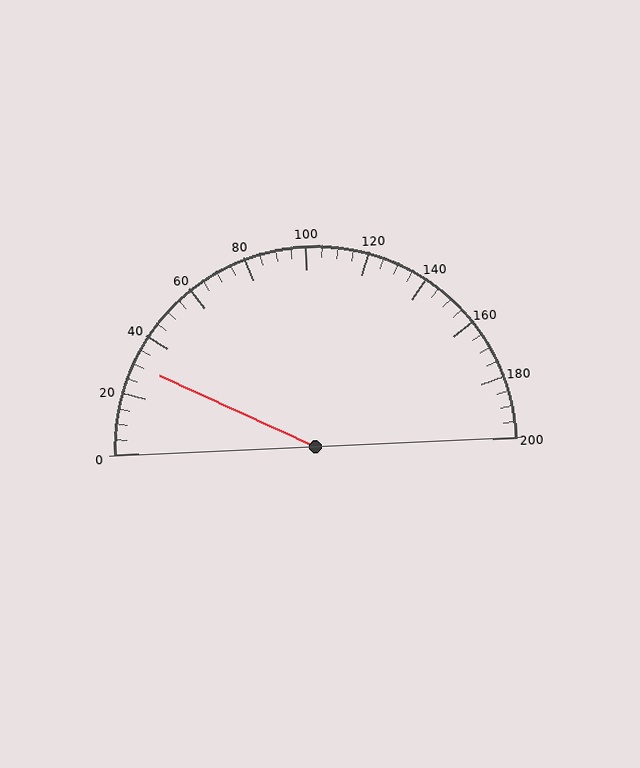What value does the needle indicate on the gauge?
The needle indicates approximately 30.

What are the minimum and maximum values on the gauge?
The gauge ranges from 0 to 200.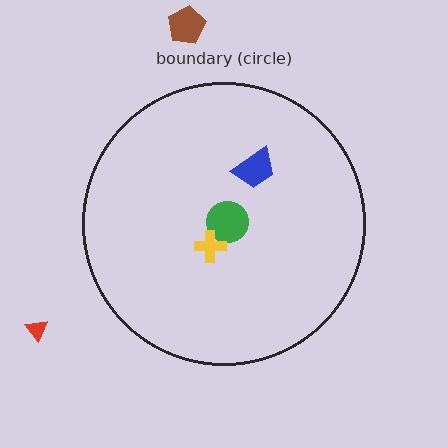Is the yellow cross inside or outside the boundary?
Inside.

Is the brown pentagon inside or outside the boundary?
Outside.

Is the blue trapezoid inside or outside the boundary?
Inside.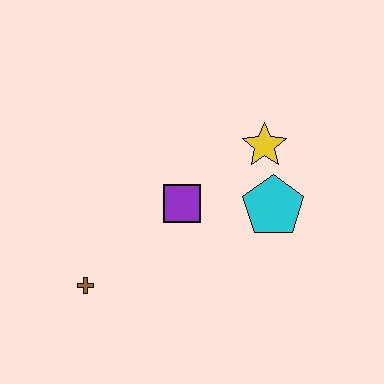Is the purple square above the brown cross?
Yes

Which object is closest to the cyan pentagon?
The yellow star is closest to the cyan pentagon.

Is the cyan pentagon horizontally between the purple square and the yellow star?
No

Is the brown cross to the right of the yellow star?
No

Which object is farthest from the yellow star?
The brown cross is farthest from the yellow star.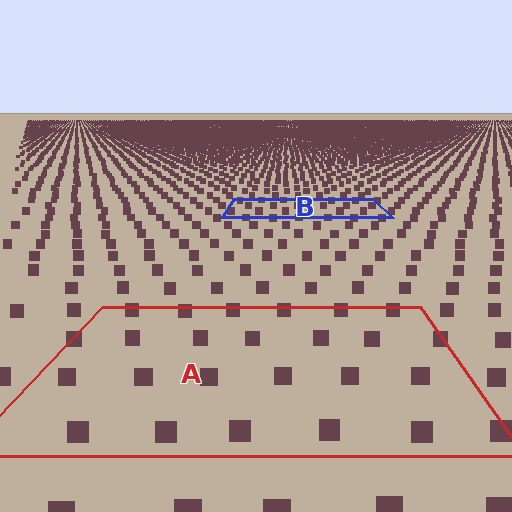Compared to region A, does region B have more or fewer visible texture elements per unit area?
Region B has more texture elements per unit area — they are packed more densely because it is farther away.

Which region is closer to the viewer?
Region A is closer. The texture elements there are larger and more spread out.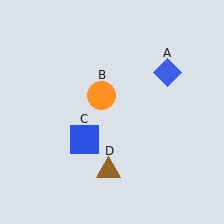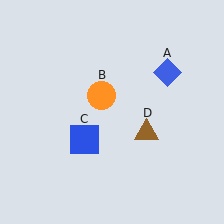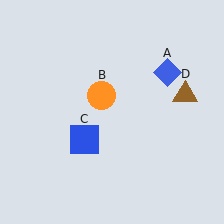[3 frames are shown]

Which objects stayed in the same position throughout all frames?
Blue diamond (object A) and orange circle (object B) and blue square (object C) remained stationary.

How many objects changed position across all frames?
1 object changed position: brown triangle (object D).